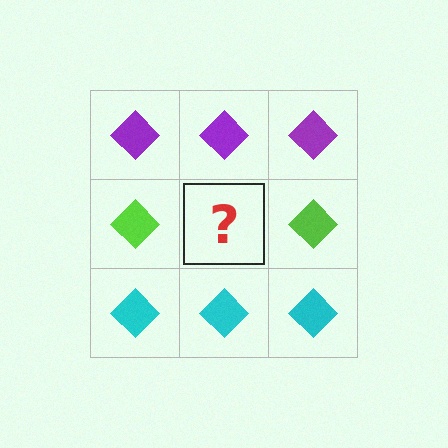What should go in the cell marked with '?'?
The missing cell should contain a lime diamond.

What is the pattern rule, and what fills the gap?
The rule is that each row has a consistent color. The gap should be filled with a lime diamond.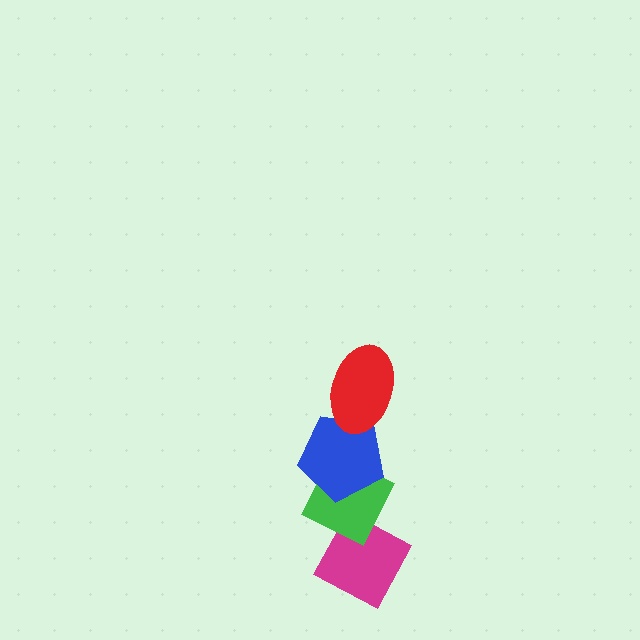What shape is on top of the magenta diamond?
The green diamond is on top of the magenta diamond.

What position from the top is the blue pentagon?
The blue pentagon is 2nd from the top.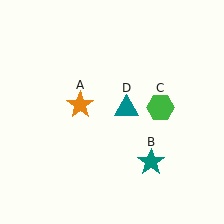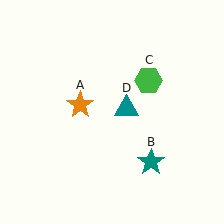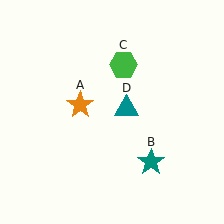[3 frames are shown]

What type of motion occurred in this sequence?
The green hexagon (object C) rotated counterclockwise around the center of the scene.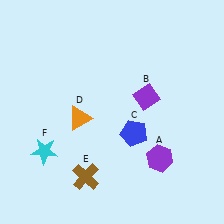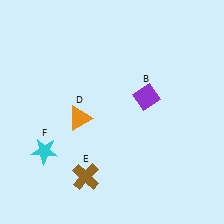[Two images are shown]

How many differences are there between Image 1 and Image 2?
There are 2 differences between the two images.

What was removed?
The blue pentagon (C), the purple hexagon (A) were removed in Image 2.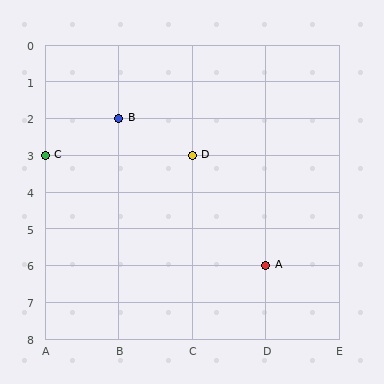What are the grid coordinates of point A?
Point A is at grid coordinates (D, 6).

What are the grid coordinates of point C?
Point C is at grid coordinates (A, 3).